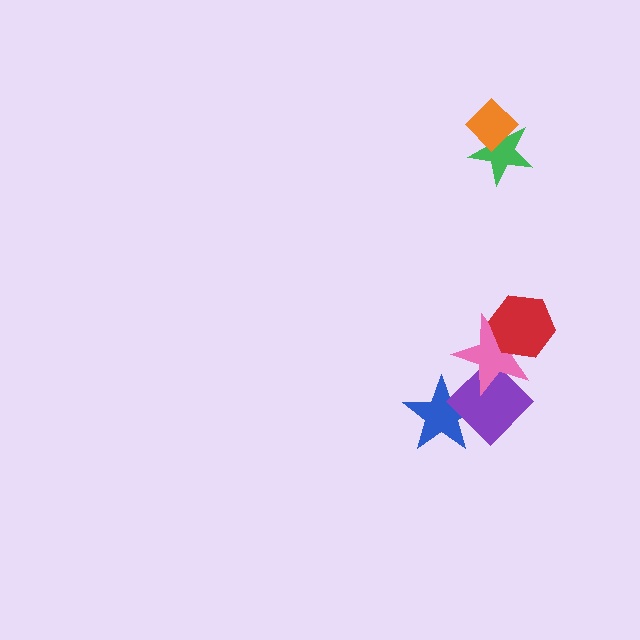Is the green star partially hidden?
Yes, it is partially covered by another shape.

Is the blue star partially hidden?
Yes, it is partially covered by another shape.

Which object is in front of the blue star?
The purple diamond is in front of the blue star.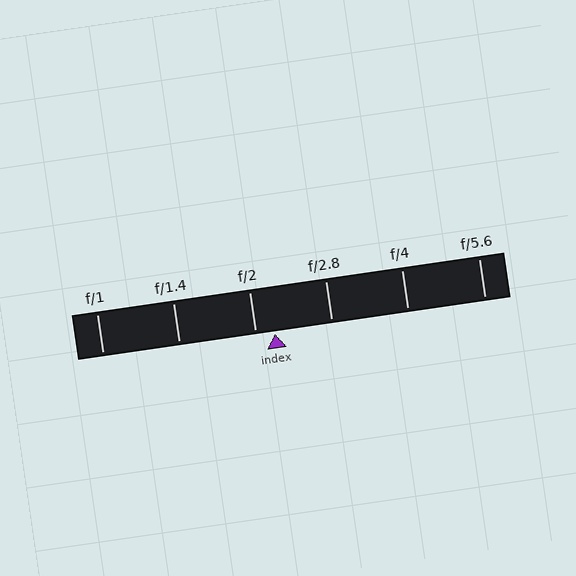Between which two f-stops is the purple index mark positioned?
The index mark is between f/2 and f/2.8.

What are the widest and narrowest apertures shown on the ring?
The widest aperture shown is f/1 and the narrowest is f/5.6.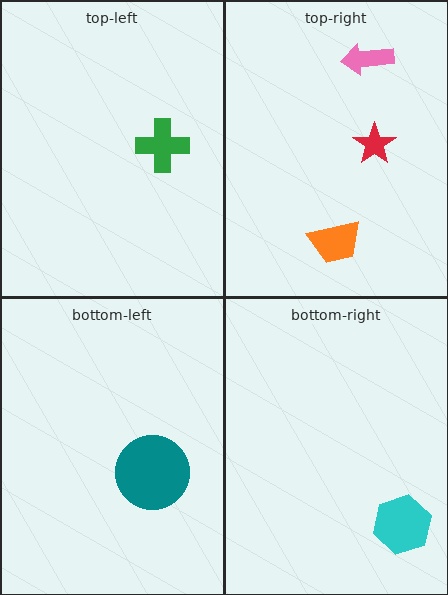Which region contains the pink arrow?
The top-right region.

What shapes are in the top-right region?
The red star, the pink arrow, the orange trapezoid.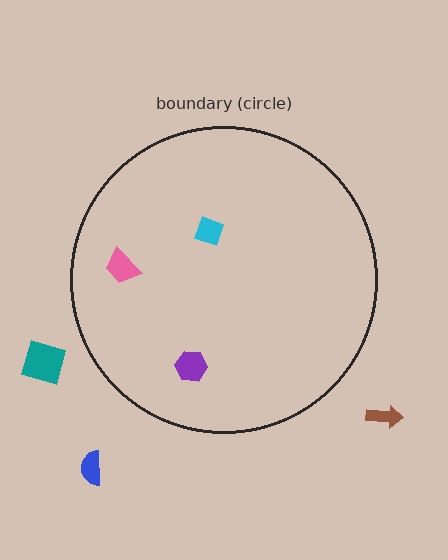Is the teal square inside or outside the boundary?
Outside.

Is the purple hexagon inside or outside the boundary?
Inside.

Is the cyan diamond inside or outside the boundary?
Inside.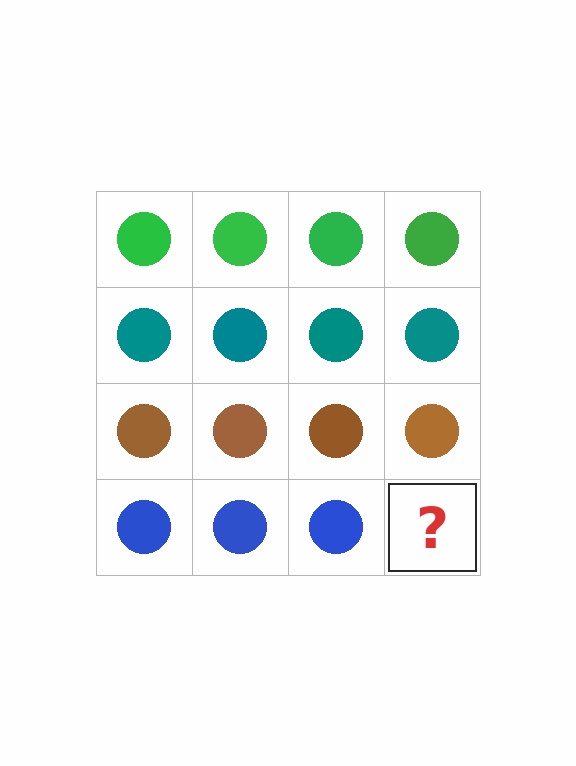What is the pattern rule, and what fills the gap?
The rule is that each row has a consistent color. The gap should be filled with a blue circle.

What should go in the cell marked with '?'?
The missing cell should contain a blue circle.